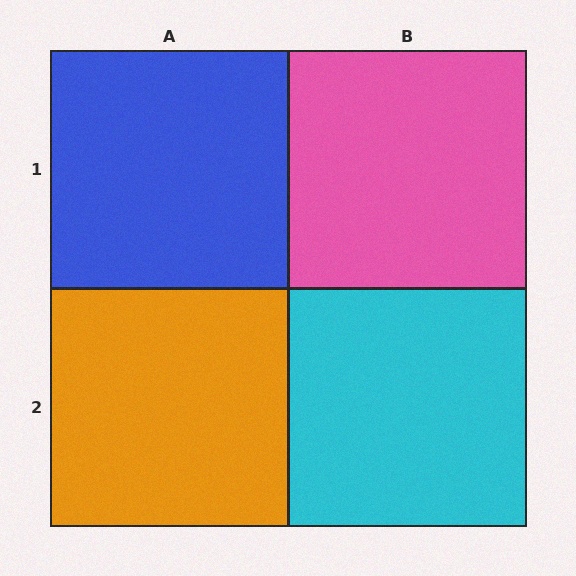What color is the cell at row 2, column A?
Orange.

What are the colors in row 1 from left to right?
Blue, pink.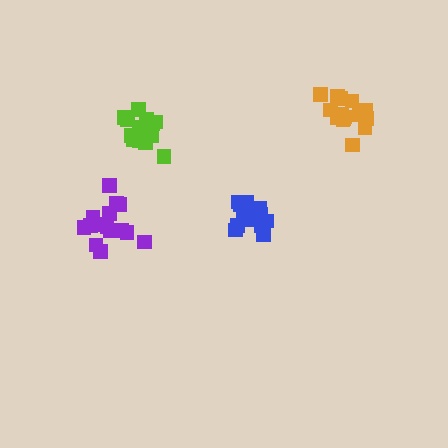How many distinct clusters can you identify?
There are 4 distinct clusters.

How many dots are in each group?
Group 1: 13 dots, Group 2: 15 dots, Group 3: 18 dots, Group 4: 15 dots (61 total).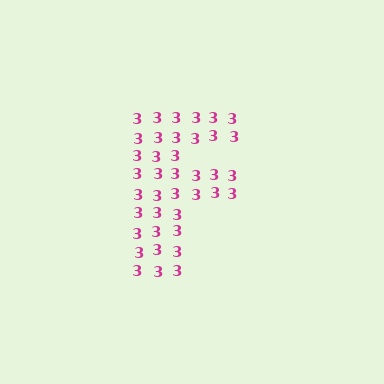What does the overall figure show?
The overall figure shows the letter F.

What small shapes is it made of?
It is made of small digit 3's.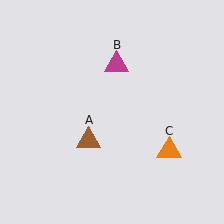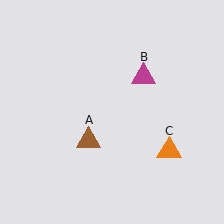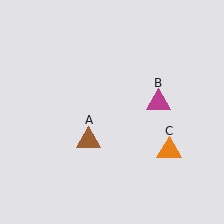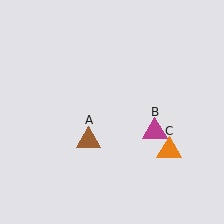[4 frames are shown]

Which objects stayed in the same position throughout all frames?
Brown triangle (object A) and orange triangle (object C) remained stationary.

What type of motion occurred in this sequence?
The magenta triangle (object B) rotated clockwise around the center of the scene.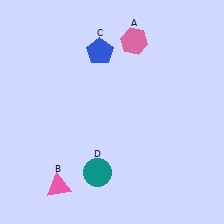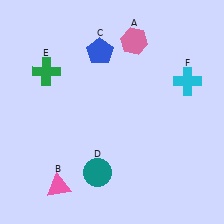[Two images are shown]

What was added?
A green cross (E), a cyan cross (F) were added in Image 2.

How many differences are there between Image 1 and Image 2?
There are 2 differences between the two images.